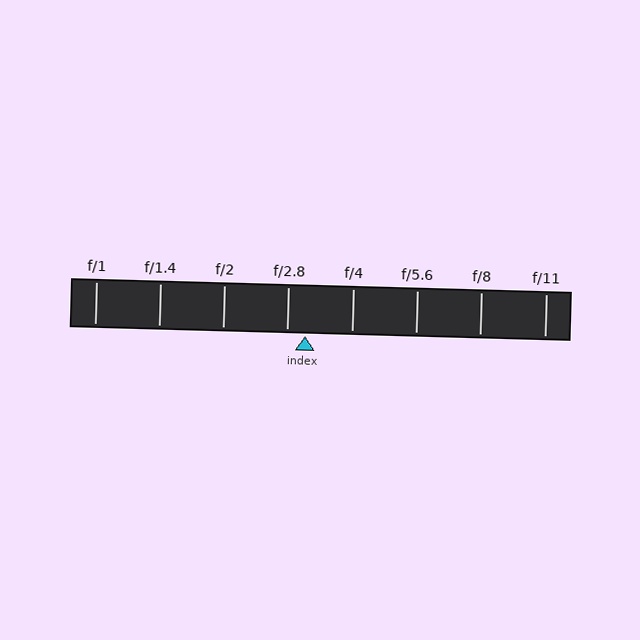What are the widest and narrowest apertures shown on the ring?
The widest aperture shown is f/1 and the narrowest is f/11.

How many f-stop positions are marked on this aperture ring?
There are 8 f-stop positions marked.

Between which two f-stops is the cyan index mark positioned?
The index mark is between f/2.8 and f/4.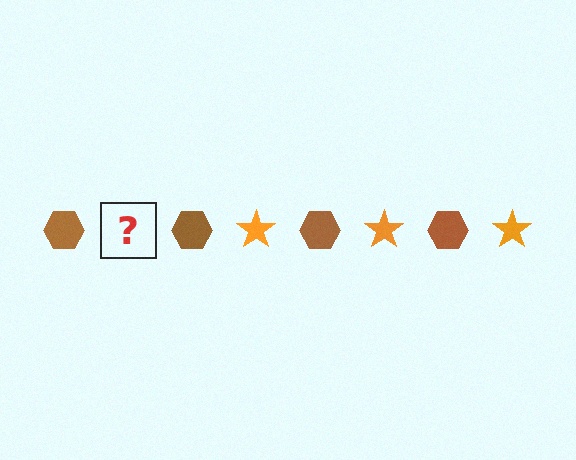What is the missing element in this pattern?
The missing element is an orange star.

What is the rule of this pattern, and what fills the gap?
The rule is that the pattern alternates between brown hexagon and orange star. The gap should be filled with an orange star.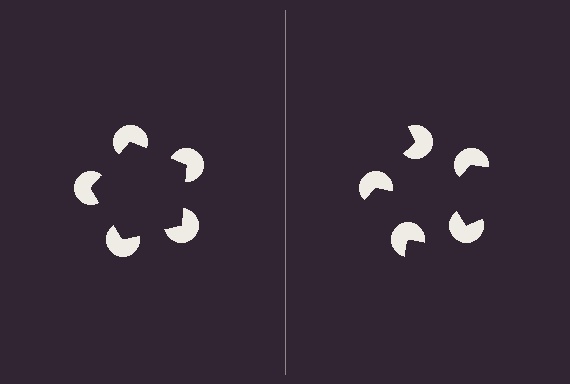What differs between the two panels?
The pac-man discs are positioned identically on both sides; only the wedge orientations differ. On the left they align to a pentagon; on the right they are misaligned.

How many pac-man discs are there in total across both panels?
10 — 5 on each side.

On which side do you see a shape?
An illusory pentagon appears on the left side. On the right side the wedge cuts are rotated, so no coherent shape forms.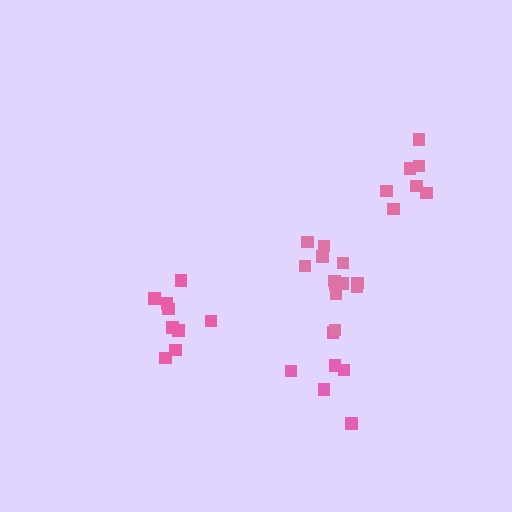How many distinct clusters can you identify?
There are 4 distinct clusters.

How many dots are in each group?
Group 1: 6 dots, Group 2: 7 dots, Group 3: 9 dots, Group 4: 12 dots (34 total).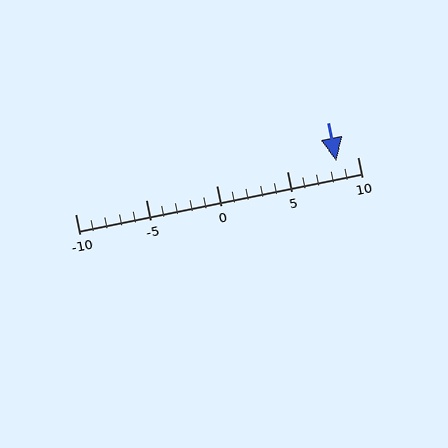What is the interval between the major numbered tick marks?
The major tick marks are spaced 5 units apart.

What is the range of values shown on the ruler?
The ruler shows values from -10 to 10.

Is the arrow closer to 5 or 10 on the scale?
The arrow is closer to 10.